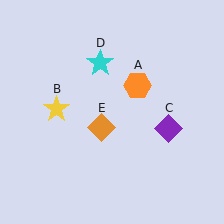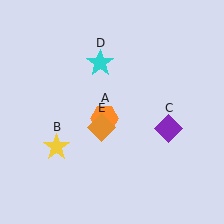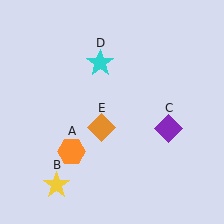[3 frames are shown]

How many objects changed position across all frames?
2 objects changed position: orange hexagon (object A), yellow star (object B).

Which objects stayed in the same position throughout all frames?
Purple diamond (object C) and cyan star (object D) and orange diamond (object E) remained stationary.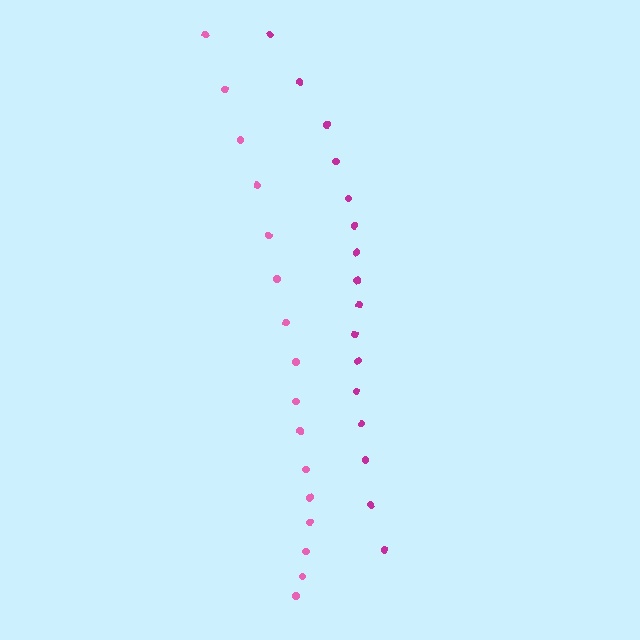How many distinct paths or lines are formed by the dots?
There are 2 distinct paths.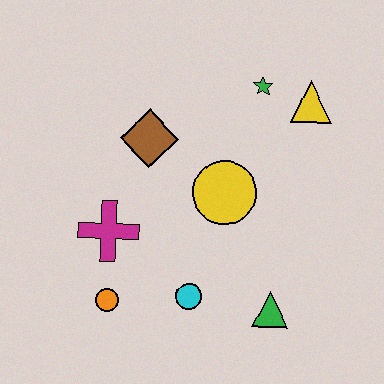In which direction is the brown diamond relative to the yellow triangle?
The brown diamond is to the left of the yellow triangle.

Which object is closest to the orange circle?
The magenta cross is closest to the orange circle.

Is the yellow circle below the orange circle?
No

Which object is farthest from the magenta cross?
The yellow triangle is farthest from the magenta cross.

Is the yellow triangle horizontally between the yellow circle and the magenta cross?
No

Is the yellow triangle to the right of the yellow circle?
Yes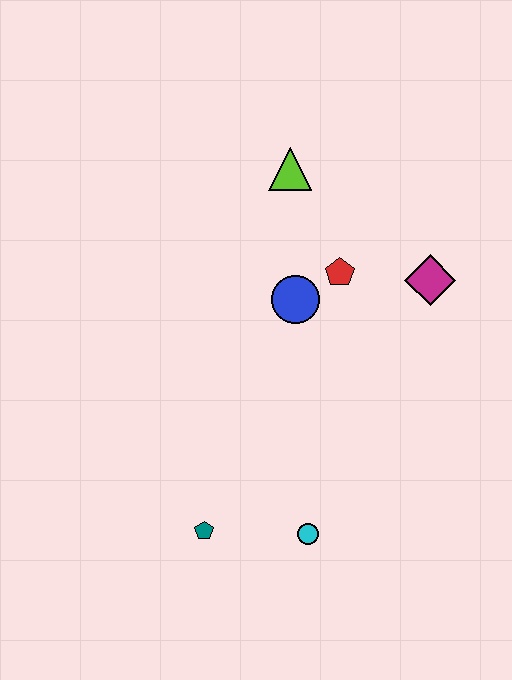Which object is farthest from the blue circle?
The teal pentagon is farthest from the blue circle.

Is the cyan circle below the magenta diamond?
Yes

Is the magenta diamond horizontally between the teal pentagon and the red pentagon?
No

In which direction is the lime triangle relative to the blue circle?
The lime triangle is above the blue circle.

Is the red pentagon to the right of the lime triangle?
Yes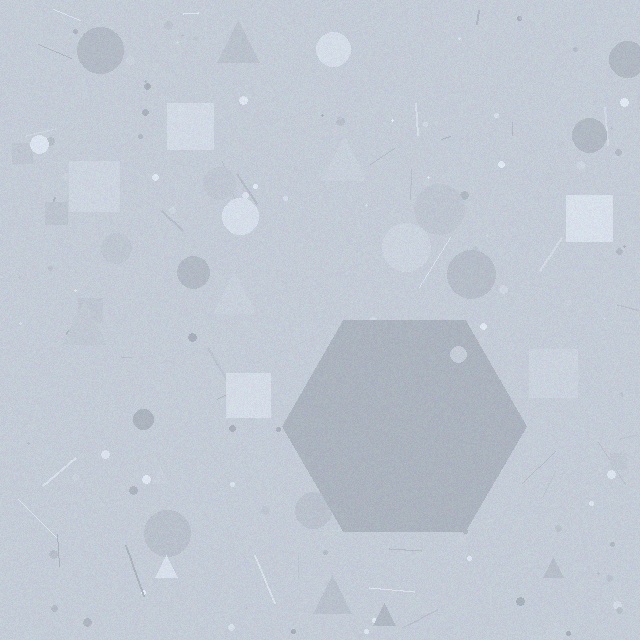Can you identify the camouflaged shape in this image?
The camouflaged shape is a hexagon.